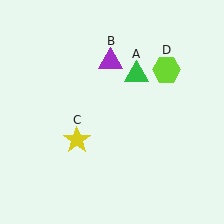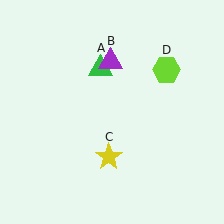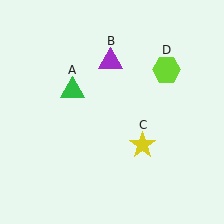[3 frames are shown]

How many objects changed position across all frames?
2 objects changed position: green triangle (object A), yellow star (object C).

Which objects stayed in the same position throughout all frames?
Purple triangle (object B) and lime hexagon (object D) remained stationary.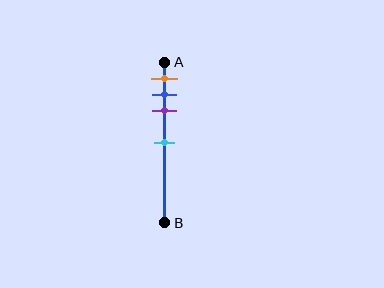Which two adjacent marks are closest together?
The blue and purple marks are the closest adjacent pair.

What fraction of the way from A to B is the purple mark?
The purple mark is approximately 30% (0.3) of the way from A to B.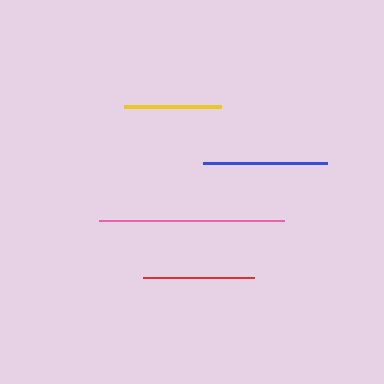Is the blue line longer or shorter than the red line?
The blue line is longer than the red line.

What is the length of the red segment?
The red segment is approximately 111 pixels long.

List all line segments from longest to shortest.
From longest to shortest: pink, blue, red, yellow.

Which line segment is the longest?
The pink line is the longest at approximately 184 pixels.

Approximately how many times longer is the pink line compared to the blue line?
The pink line is approximately 1.5 times the length of the blue line.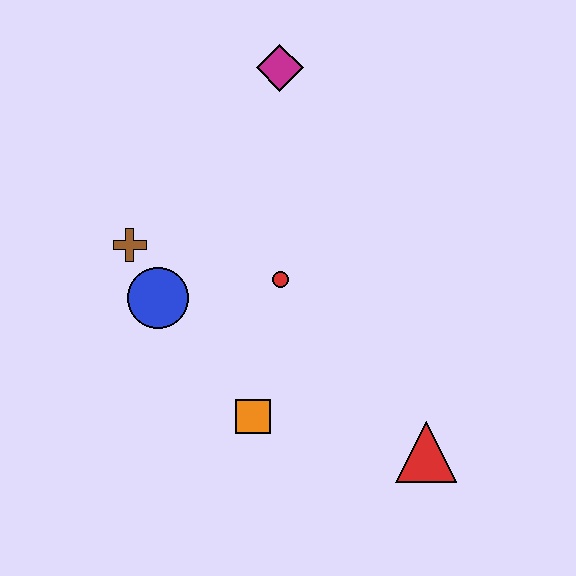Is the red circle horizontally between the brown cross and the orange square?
No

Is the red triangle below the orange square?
Yes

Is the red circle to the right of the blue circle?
Yes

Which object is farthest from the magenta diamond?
The red triangle is farthest from the magenta diamond.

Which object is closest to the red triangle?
The orange square is closest to the red triangle.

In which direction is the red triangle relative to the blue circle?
The red triangle is to the right of the blue circle.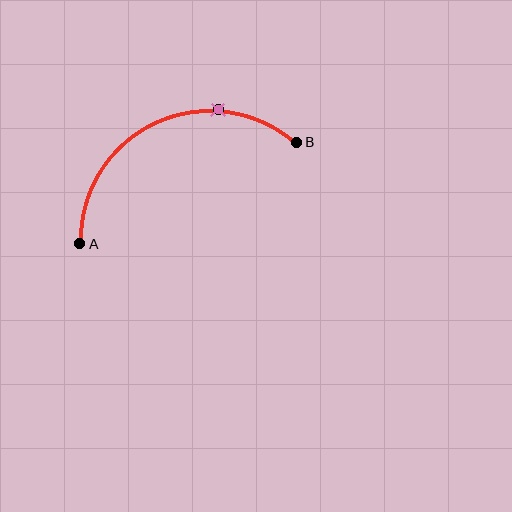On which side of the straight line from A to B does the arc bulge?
The arc bulges above the straight line connecting A and B.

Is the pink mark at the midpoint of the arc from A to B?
No. The pink mark lies on the arc but is closer to endpoint B. The arc midpoint would be at the point on the curve equidistant along the arc from both A and B.